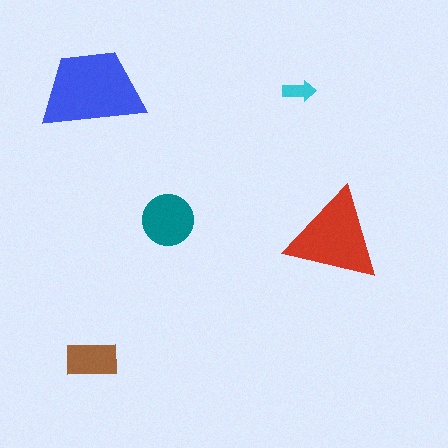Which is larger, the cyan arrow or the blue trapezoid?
The blue trapezoid.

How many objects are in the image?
There are 5 objects in the image.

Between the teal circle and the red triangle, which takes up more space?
The red triangle.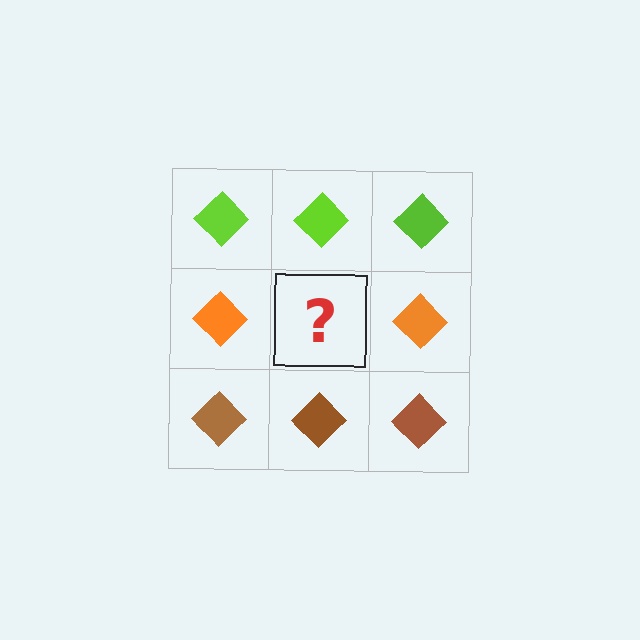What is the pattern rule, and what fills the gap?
The rule is that each row has a consistent color. The gap should be filled with an orange diamond.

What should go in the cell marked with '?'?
The missing cell should contain an orange diamond.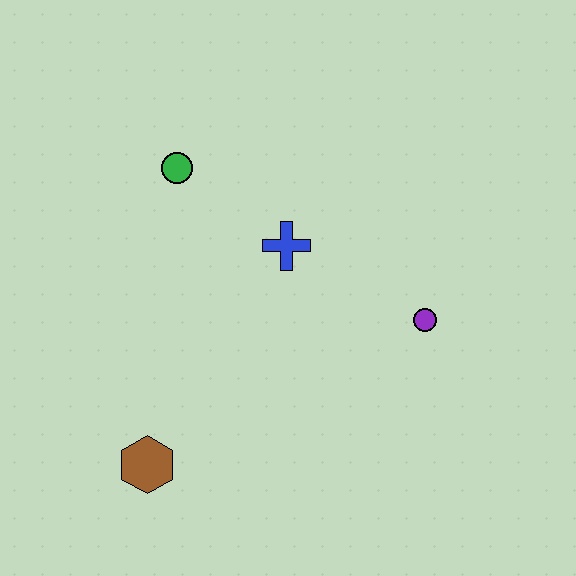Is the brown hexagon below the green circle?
Yes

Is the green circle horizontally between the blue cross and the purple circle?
No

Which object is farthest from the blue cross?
The brown hexagon is farthest from the blue cross.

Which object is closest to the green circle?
The blue cross is closest to the green circle.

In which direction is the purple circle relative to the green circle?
The purple circle is to the right of the green circle.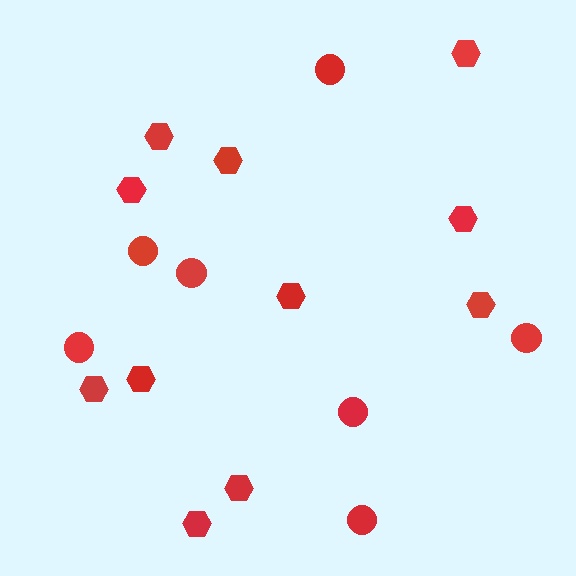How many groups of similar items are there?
There are 2 groups: one group of circles (7) and one group of hexagons (11).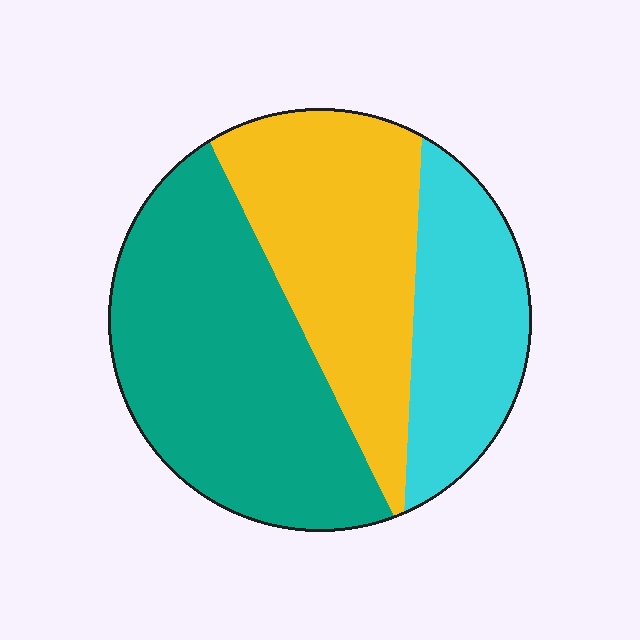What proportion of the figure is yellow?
Yellow takes up between a quarter and a half of the figure.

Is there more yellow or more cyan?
Yellow.